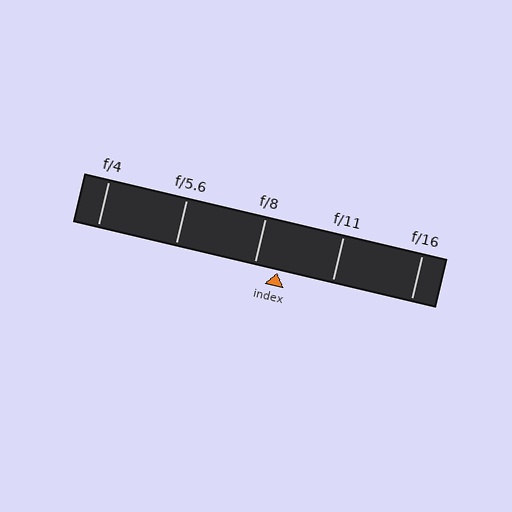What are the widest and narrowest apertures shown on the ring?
The widest aperture shown is f/4 and the narrowest is f/16.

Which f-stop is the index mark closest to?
The index mark is closest to f/8.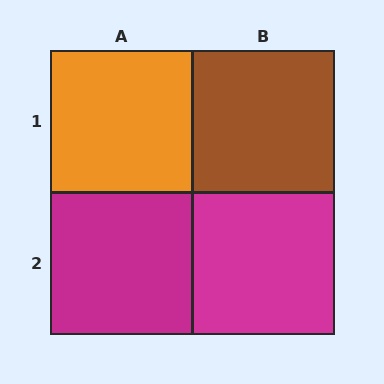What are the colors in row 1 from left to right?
Orange, brown.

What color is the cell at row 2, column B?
Magenta.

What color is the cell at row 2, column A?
Magenta.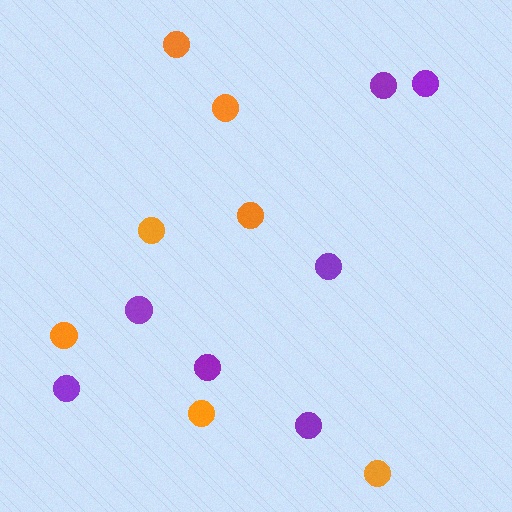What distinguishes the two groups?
There are 2 groups: one group of purple circles (7) and one group of orange circles (7).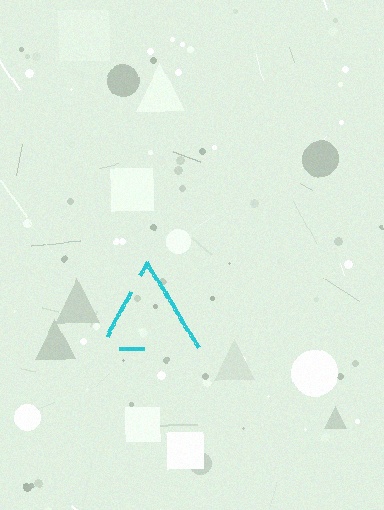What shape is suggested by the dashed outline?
The dashed outline suggests a triangle.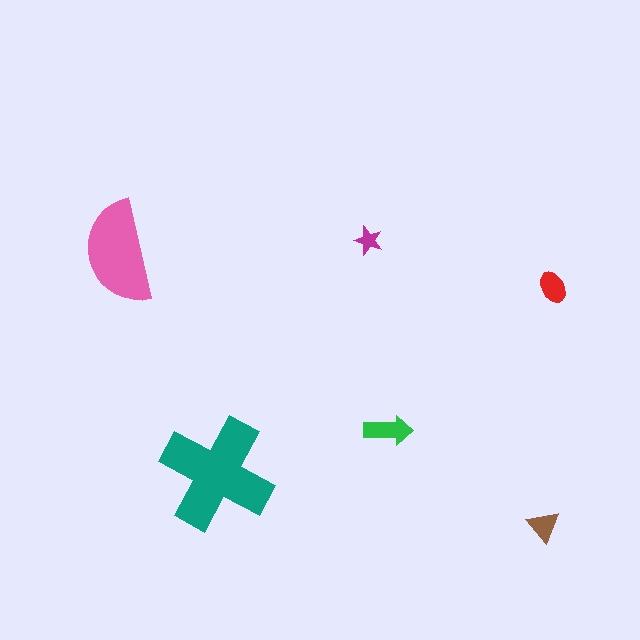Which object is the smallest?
The magenta star.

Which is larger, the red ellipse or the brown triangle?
The red ellipse.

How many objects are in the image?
There are 6 objects in the image.